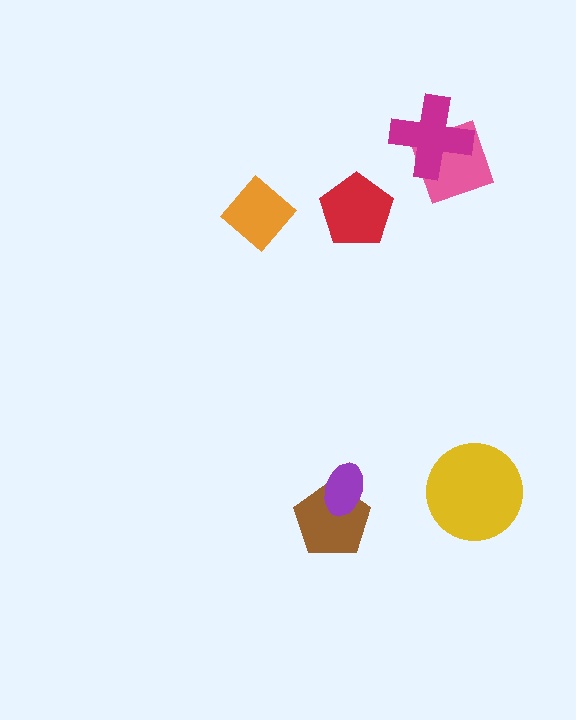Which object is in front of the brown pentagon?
The purple ellipse is in front of the brown pentagon.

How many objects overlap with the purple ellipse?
1 object overlaps with the purple ellipse.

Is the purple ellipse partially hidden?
No, no other shape covers it.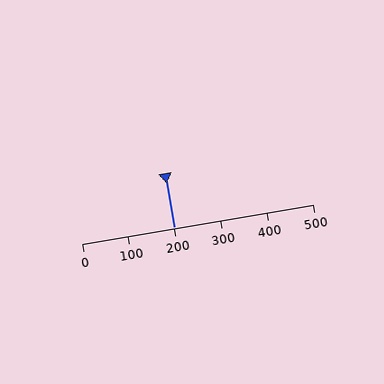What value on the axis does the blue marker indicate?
The marker indicates approximately 200.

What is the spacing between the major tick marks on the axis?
The major ticks are spaced 100 apart.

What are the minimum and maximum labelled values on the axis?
The axis runs from 0 to 500.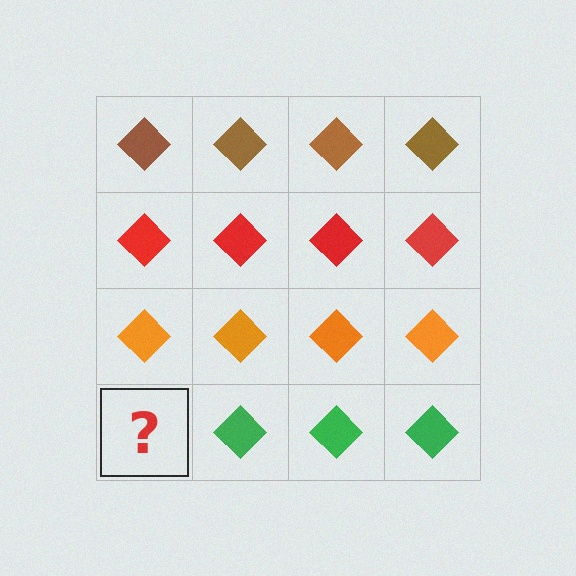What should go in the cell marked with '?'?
The missing cell should contain a green diamond.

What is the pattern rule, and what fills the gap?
The rule is that each row has a consistent color. The gap should be filled with a green diamond.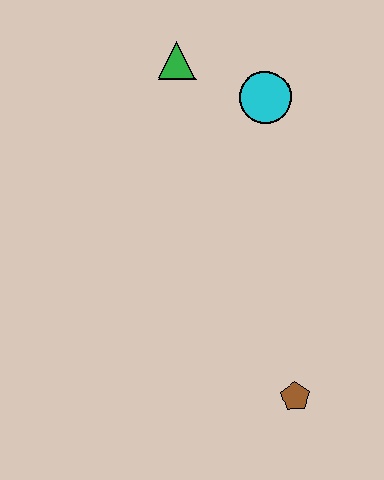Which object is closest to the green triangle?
The cyan circle is closest to the green triangle.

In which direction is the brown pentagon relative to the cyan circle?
The brown pentagon is below the cyan circle.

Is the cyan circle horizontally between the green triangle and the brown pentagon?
Yes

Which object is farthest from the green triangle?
The brown pentagon is farthest from the green triangle.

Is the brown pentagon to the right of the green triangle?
Yes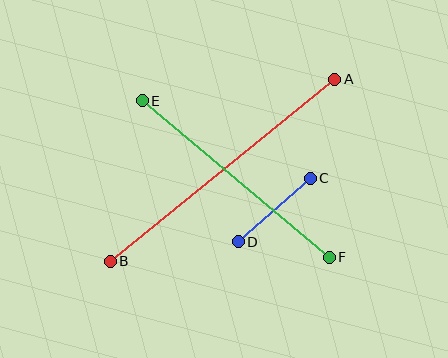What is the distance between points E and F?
The distance is approximately 244 pixels.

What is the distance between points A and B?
The distance is approximately 289 pixels.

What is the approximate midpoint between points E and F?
The midpoint is at approximately (236, 179) pixels.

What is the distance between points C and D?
The distance is approximately 96 pixels.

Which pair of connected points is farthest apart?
Points A and B are farthest apart.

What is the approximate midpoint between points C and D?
The midpoint is at approximately (274, 210) pixels.